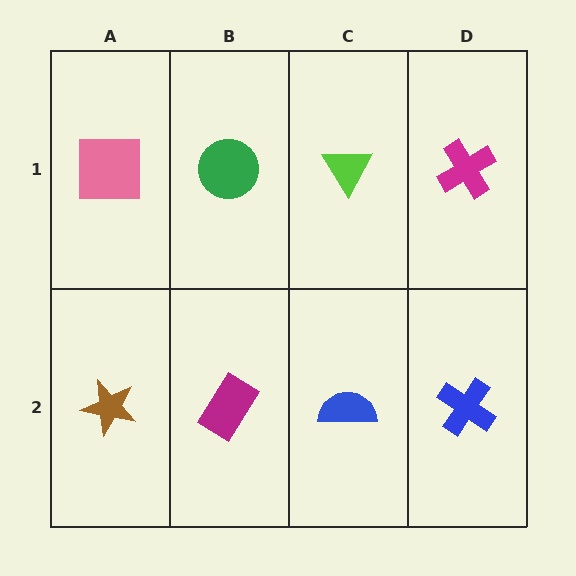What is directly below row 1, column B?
A magenta rectangle.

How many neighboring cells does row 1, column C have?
3.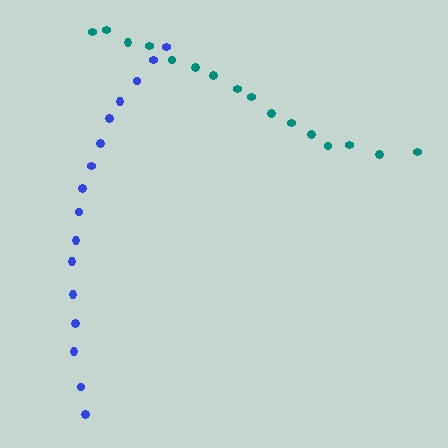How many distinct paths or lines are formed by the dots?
There are 2 distinct paths.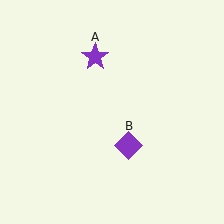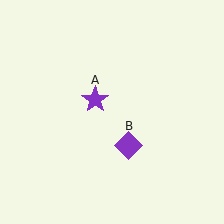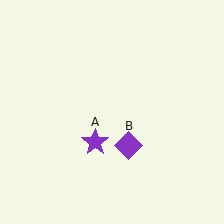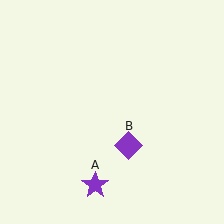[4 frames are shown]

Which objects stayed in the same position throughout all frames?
Purple diamond (object B) remained stationary.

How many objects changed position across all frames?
1 object changed position: purple star (object A).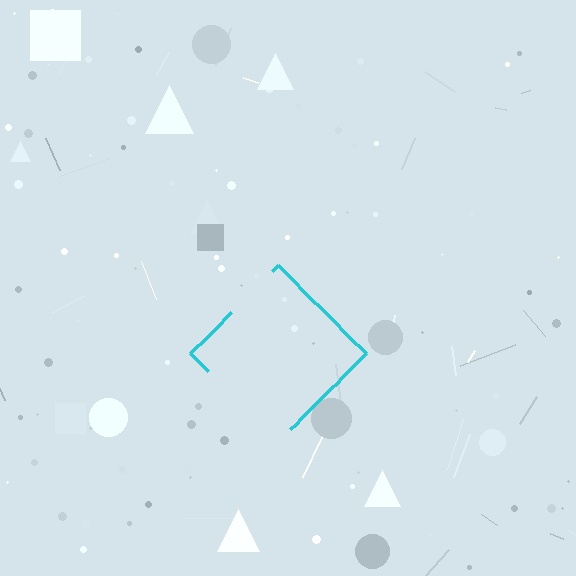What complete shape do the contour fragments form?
The contour fragments form a diamond.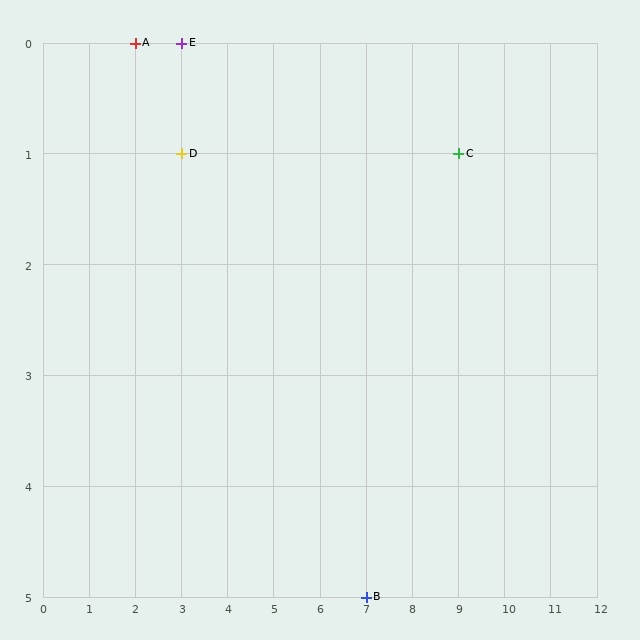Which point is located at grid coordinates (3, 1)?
Point D is at (3, 1).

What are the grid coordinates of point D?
Point D is at grid coordinates (3, 1).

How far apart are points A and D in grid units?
Points A and D are 1 column and 1 row apart (about 1.4 grid units diagonally).